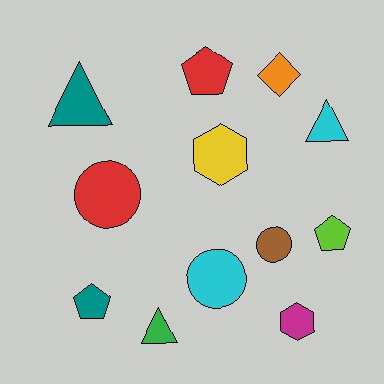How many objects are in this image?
There are 12 objects.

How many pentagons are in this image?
There are 3 pentagons.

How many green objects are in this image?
There is 1 green object.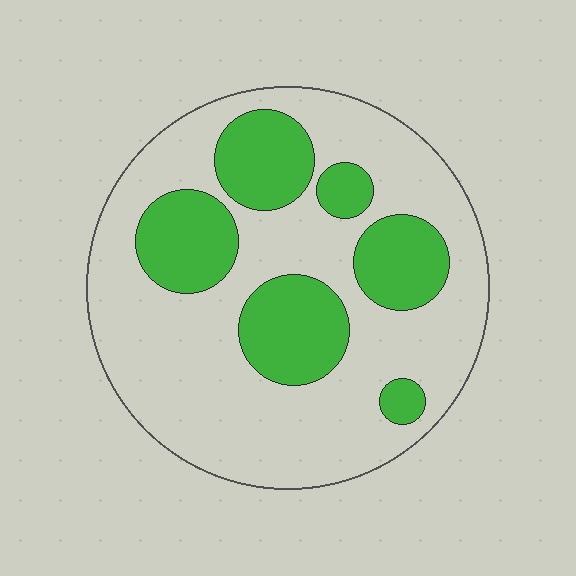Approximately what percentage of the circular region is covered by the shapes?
Approximately 30%.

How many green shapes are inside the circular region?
6.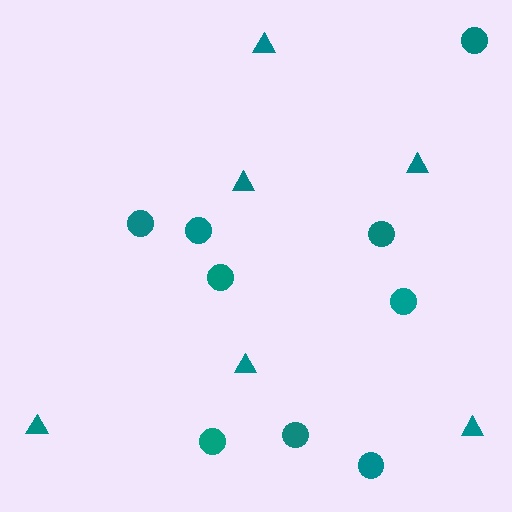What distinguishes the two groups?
There are 2 groups: one group of circles (9) and one group of triangles (6).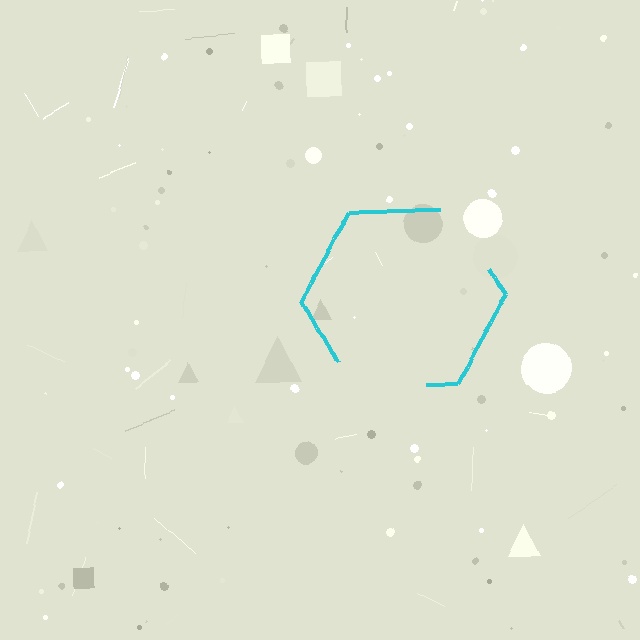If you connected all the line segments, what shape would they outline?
They would outline a hexagon.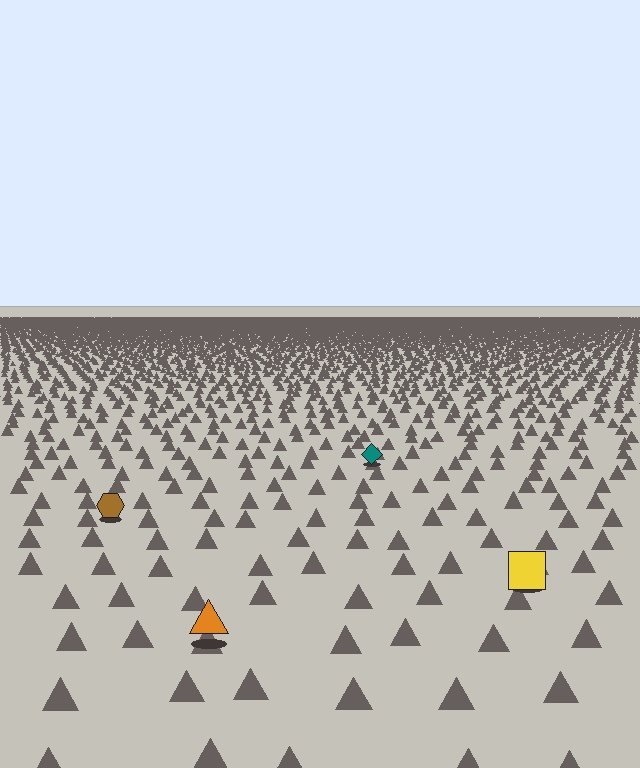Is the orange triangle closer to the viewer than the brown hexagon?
Yes. The orange triangle is closer — you can tell from the texture gradient: the ground texture is coarser near it.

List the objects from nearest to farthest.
From nearest to farthest: the orange triangle, the yellow square, the brown hexagon, the teal diamond.